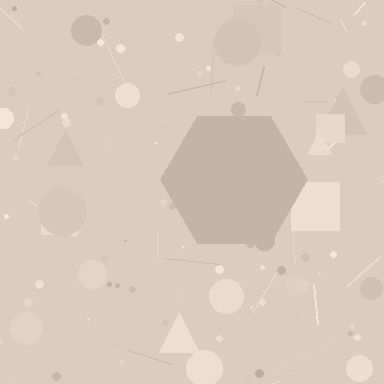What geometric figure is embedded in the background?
A hexagon is embedded in the background.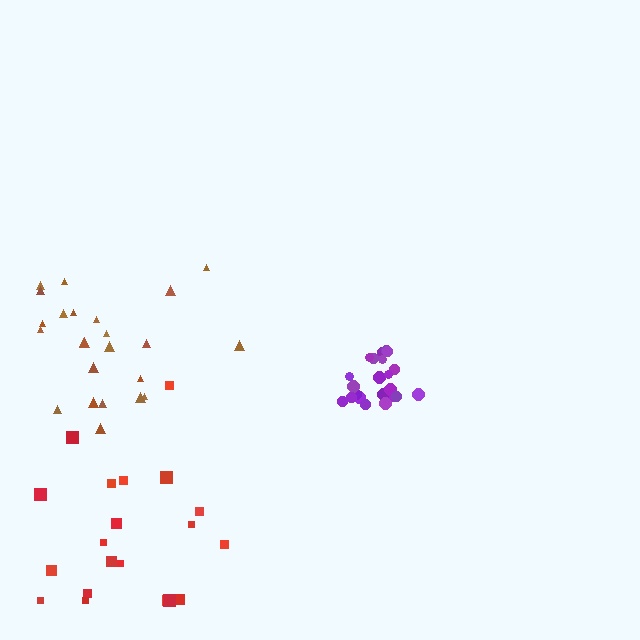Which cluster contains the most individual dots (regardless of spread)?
Brown (24).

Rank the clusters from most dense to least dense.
purple, brown, red.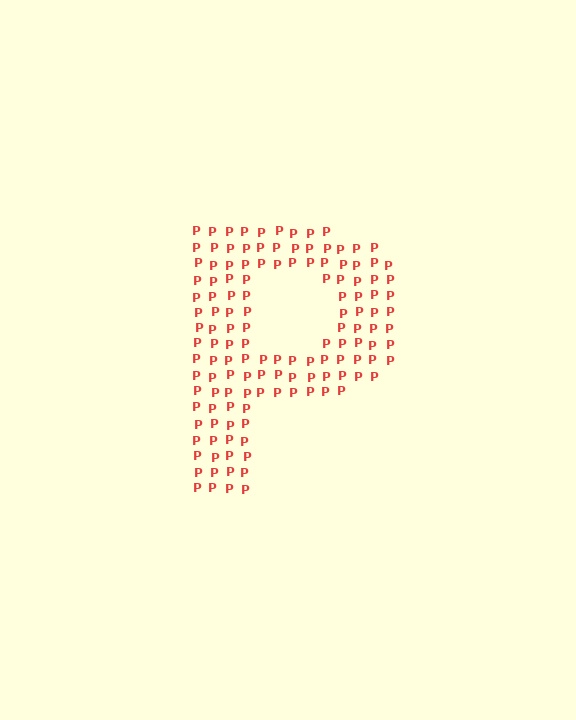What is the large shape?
The large shape is the letter P.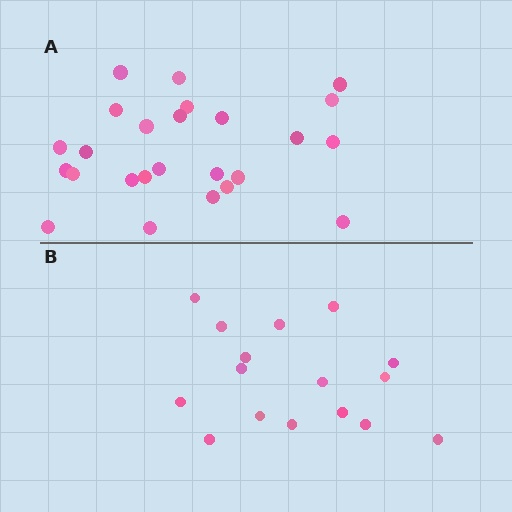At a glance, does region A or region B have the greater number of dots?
Region A (the top region) has more dots.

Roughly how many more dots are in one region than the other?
Region A has roughly 8 or so more dots than region B.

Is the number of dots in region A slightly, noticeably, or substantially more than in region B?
Region A has substantially more. The ratio is roughly 1.6 to 1.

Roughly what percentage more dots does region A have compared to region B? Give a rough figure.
About 55% more.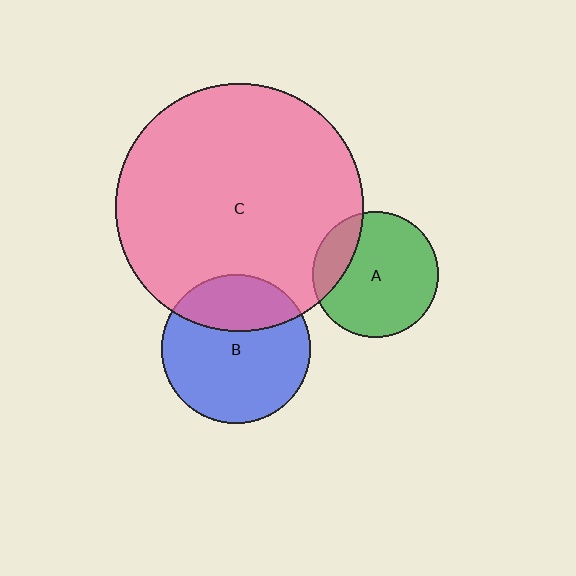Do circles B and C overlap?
Yes.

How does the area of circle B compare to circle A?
Approximately 1.4 times.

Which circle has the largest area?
Circle C (pink).